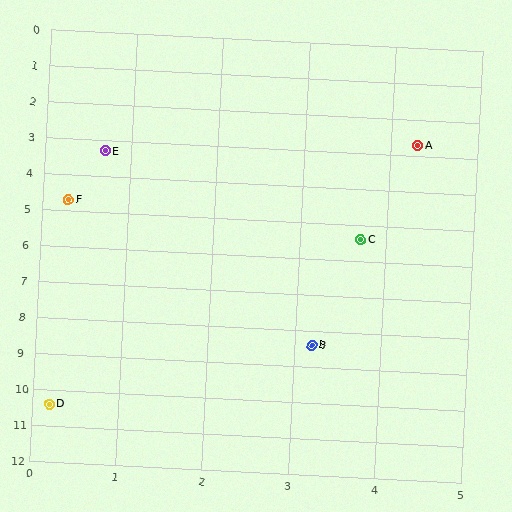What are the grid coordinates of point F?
Point F is at approximately (0.3, 4.7).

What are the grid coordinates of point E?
Point E is at approximately (0.7, 3.3).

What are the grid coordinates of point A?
Point A is at approximately (4.3, 2.7).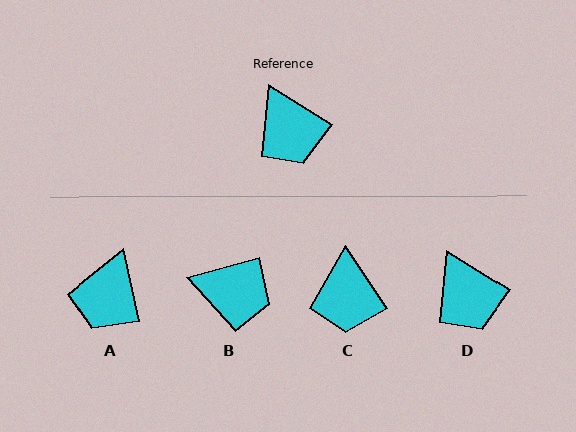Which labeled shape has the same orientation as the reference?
D.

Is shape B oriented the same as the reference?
No, it is off by about 48 degrees.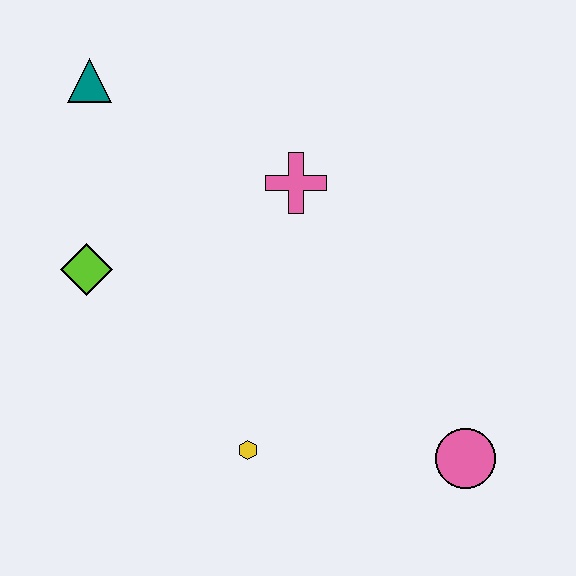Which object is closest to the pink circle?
The yellow hexagon is closest to the pink circle.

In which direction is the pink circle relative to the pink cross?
The pink circle is below the pink cross.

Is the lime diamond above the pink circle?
Yes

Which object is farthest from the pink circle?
The teal triangle is farthest from the pink circle.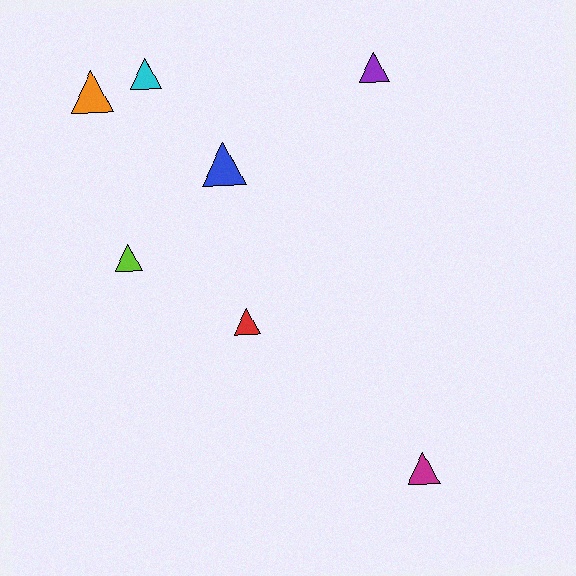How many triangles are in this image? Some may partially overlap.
There are 7 triangles.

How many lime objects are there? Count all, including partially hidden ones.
There is 1 lime object.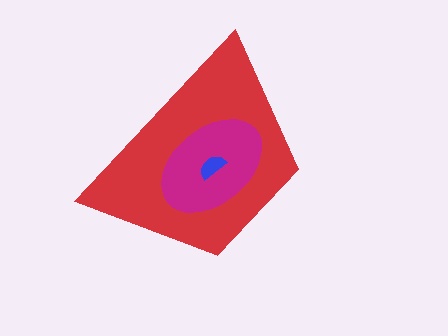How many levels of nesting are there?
3.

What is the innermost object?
The blue semicircle.